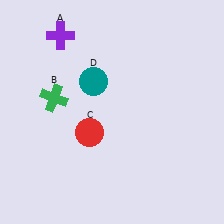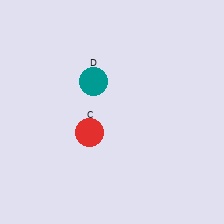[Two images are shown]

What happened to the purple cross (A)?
The purple cross (A) was removed in Image 2. It was in the top-left area of Image 1.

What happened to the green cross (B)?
The green cross (B) was removed in Image 2. It was in the top-left area of Image 1.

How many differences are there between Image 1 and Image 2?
There are 2 differences between the two images.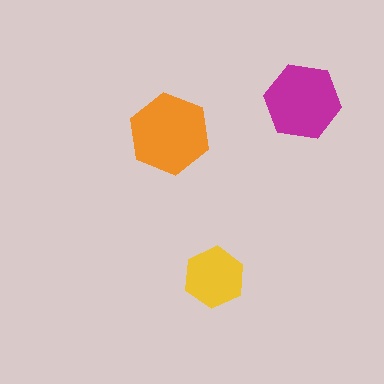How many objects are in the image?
There are 3 objects in the image.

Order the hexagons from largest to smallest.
the orange one, the magenta one, the yellow one.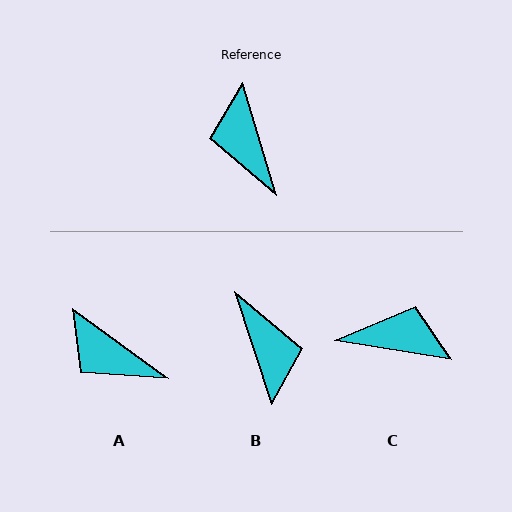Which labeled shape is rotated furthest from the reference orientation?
B, about 179 degrees away.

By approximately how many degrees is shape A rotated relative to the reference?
Approximately 37 degrees counter-clockwise.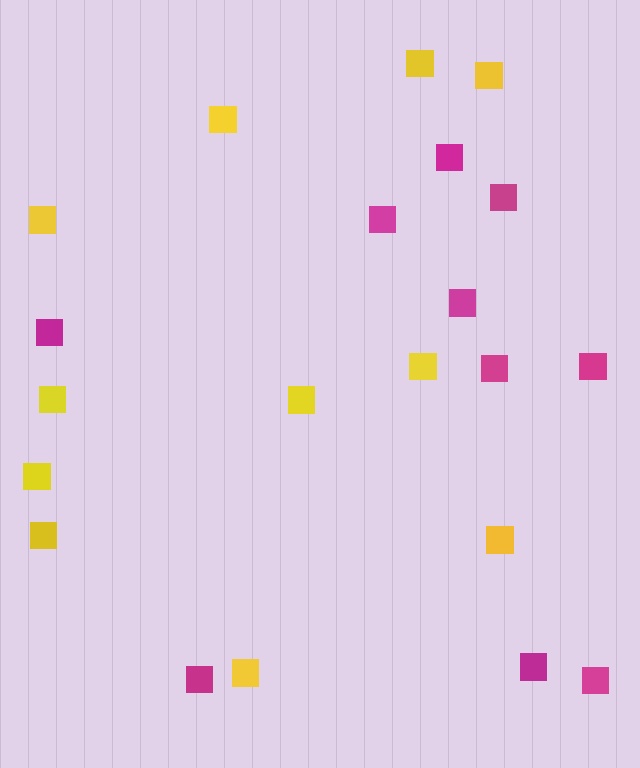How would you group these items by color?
There are 2 groups: one group of yellow squares (11) and one group of magenta squares (10).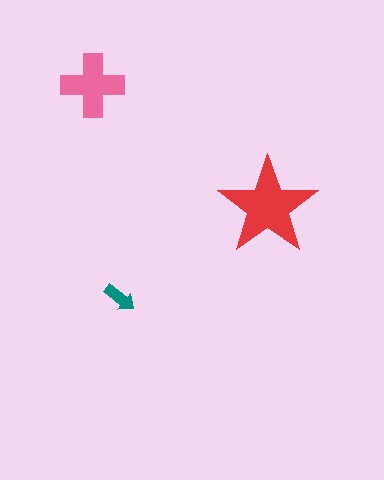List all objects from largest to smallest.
The red star, the pink cross, the teal arrow.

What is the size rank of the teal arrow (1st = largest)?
3rd.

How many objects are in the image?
There are 3 objects in the image.